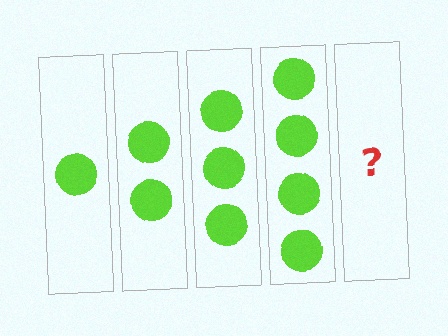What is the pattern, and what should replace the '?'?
The pattern is that each step adds one more circle. The '?' should be 5 circles.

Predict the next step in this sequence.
The next step is 5 circles.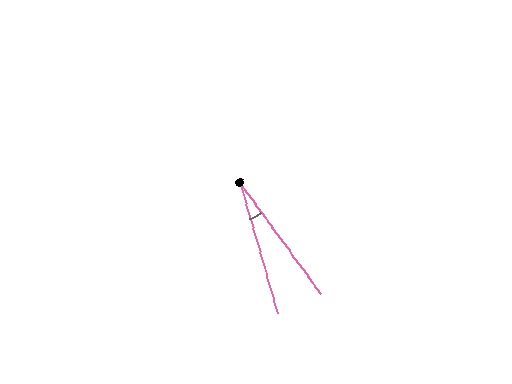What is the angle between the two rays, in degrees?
Approximately 20 degrees.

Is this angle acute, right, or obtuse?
It is acute.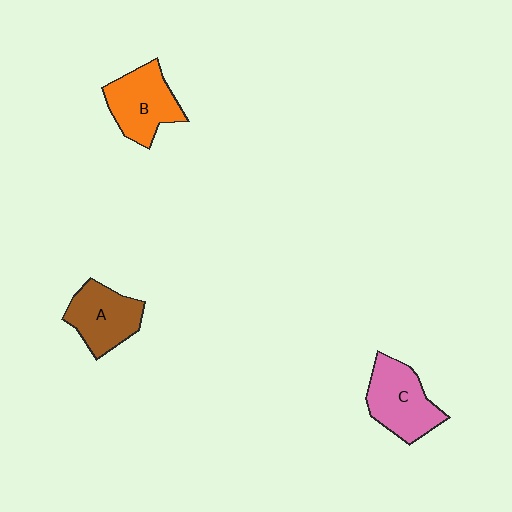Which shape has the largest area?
Shape C (pink).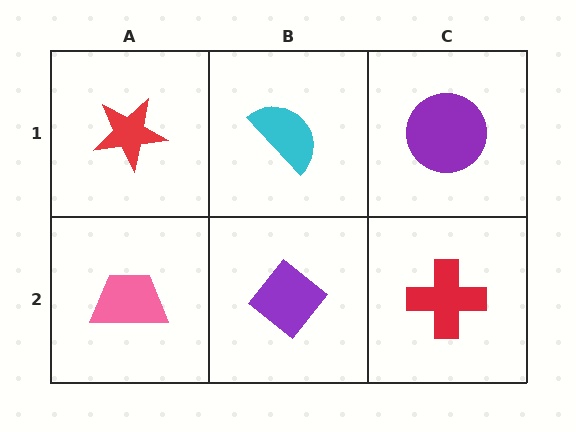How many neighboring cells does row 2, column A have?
2.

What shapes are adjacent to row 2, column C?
A purple circle (row 1, column C), a purple diamond (row 2, column B).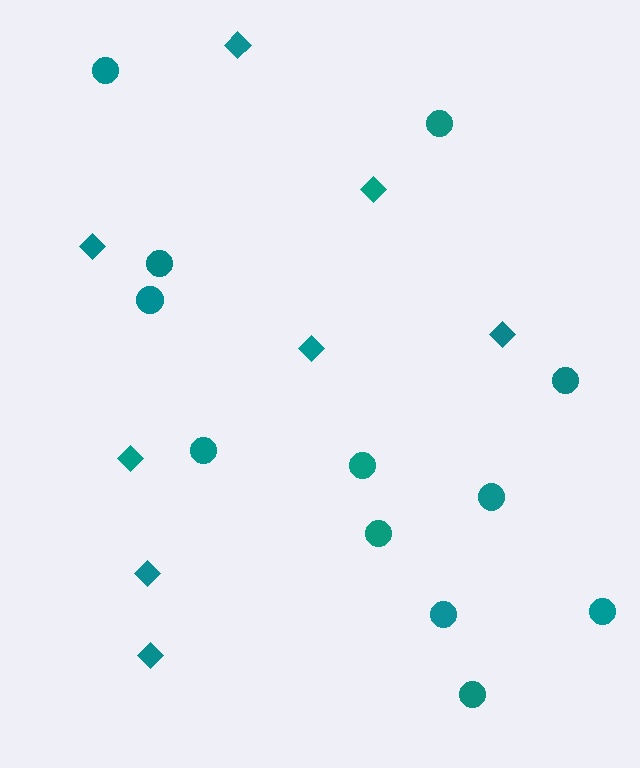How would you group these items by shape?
There are 2 groups: one group of diamonds (8) and one group of circles (12).